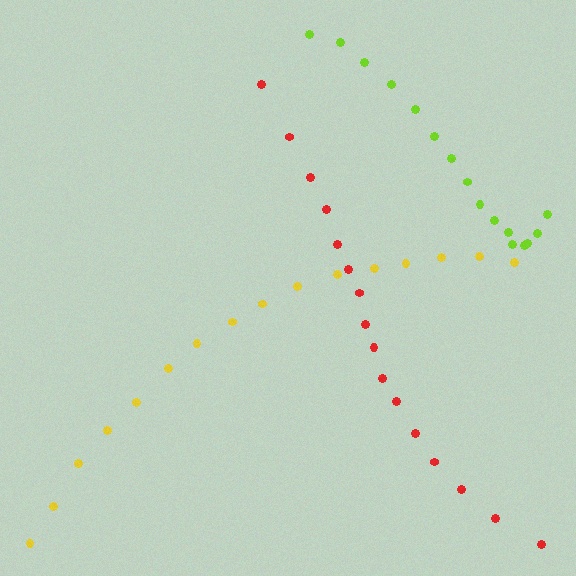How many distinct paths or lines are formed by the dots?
There are 3 distinct paths.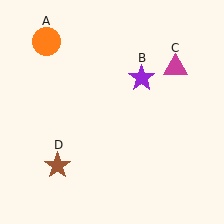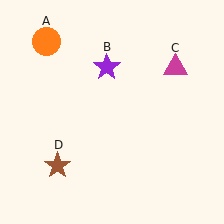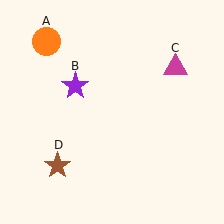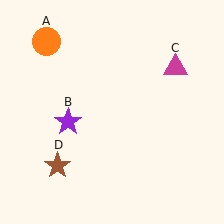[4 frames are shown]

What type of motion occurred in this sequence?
The purple star (object B) rotated counterclockwise around the center of the scene.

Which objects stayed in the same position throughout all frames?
Orange circle (object A) and magenta triangle (object C) and brown star (object D) remained stationary.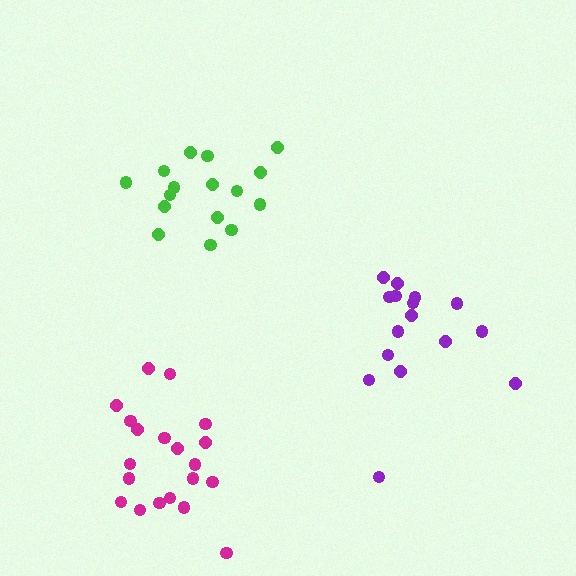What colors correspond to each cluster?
The clusters are colored: green, magenta, purple.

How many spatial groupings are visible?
There are 3 spatial groupings.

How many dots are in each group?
Group 1: 16 dots, Group 2: 20 dots, Group 3: 16 dots (52 total).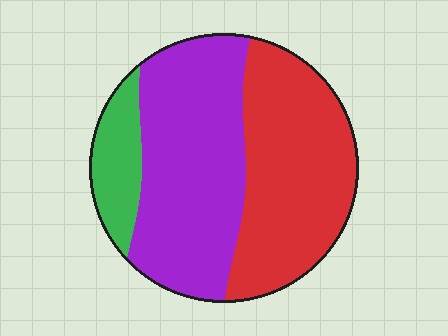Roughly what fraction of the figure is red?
Red covers 42% of the figure.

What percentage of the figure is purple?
Purple takes up between a quarter and a half of the figure.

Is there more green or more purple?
Purple.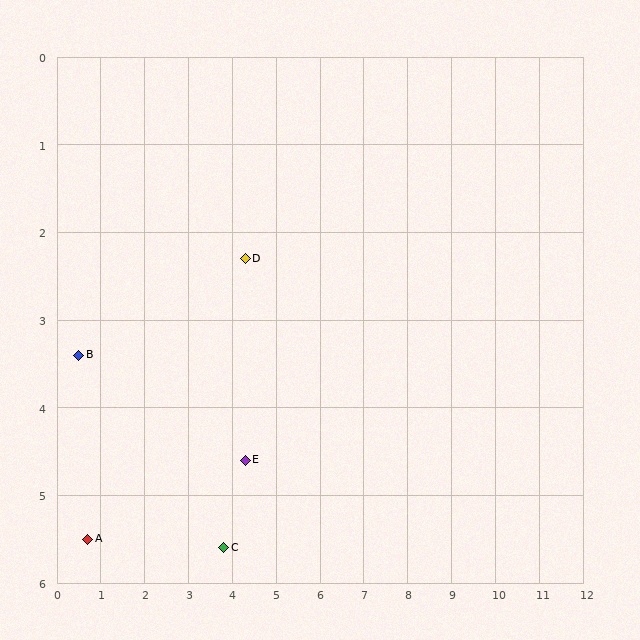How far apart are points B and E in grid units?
Points B and E are about 4.0 grid units apart.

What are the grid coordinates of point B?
Point B is at approximately (0.5, 3.4).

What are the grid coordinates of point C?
Point C is at approximately (3.8, 5.6).